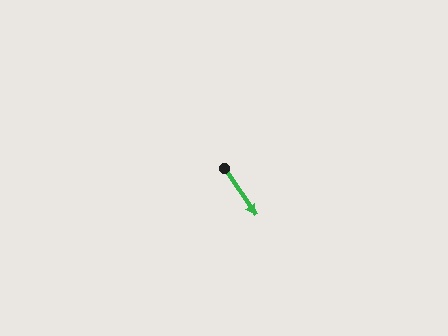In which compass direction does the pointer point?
Southeast.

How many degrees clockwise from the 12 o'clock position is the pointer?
Approximately 146 degrees.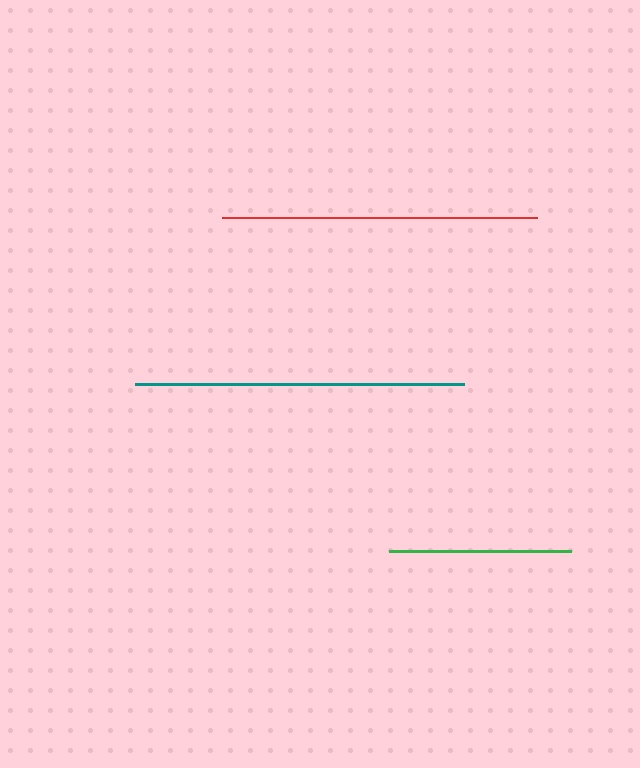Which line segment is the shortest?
The green line is the shortest at approximately 182 pixels.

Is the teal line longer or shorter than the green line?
The teal line is longer than the green line.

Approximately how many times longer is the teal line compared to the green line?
The teal line is approximately 1.8 times the length of the green line.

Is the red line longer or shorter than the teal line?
The teal line is longer than the red line.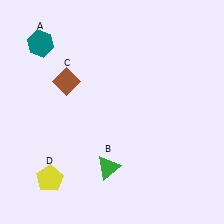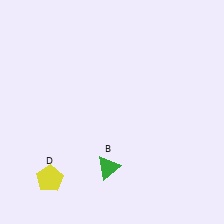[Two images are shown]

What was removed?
The teal hexagon (A), the brown diamond (C) were removed in Image 2.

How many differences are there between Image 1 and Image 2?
There are 2 differences between the two images.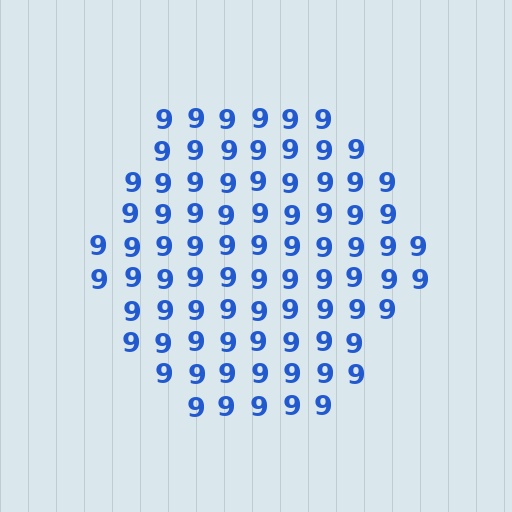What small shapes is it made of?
It is made of small digit 9's.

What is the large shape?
The large shape is a hexagon.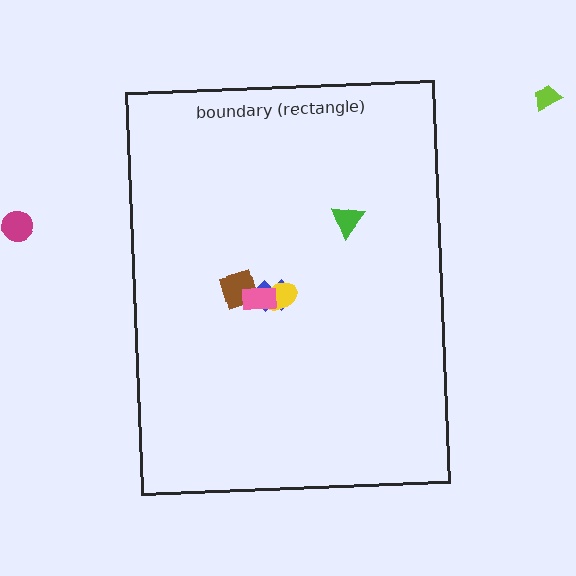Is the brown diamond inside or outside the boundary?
Inside.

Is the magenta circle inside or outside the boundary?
Outside.